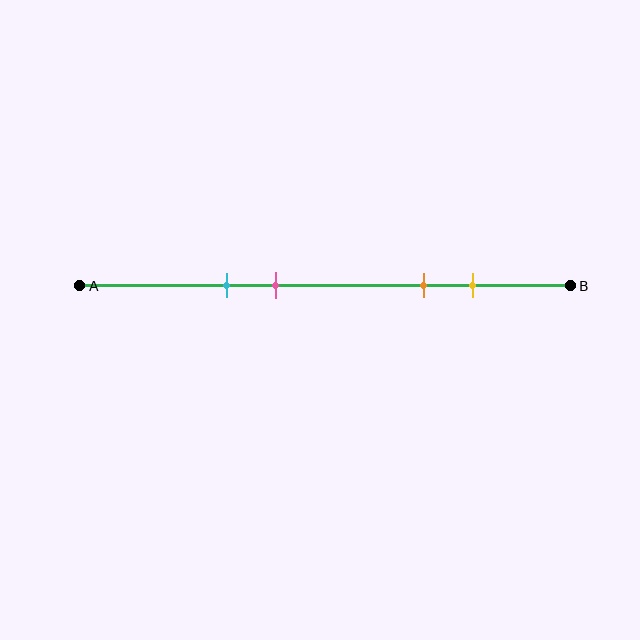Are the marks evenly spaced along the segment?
No, the marks are not evenly spaced.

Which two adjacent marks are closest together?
The cyan and pink marks are the closest adjacent pair.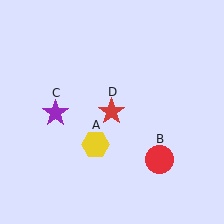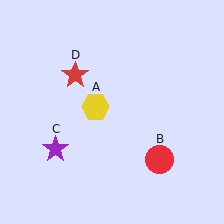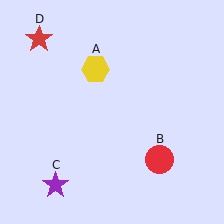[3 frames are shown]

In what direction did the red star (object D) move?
The red star (object D) moved up and to the left.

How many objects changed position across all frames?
3 objects changed position: yellow hexagon (object A), purple star (object C), red star (object D).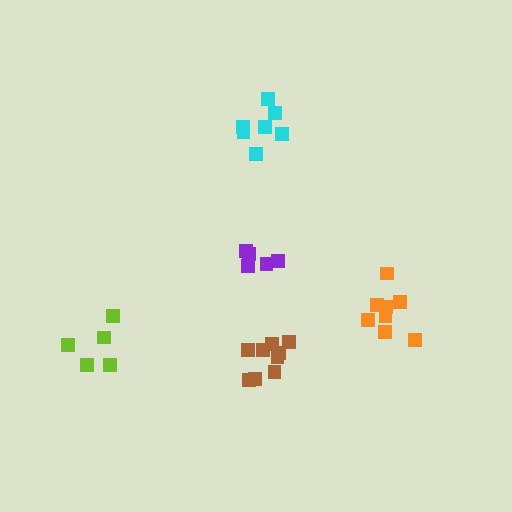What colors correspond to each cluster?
The clusters are colored: lime, purple, cyan, orange, brown.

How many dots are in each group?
Group 1: 5 dots, Group 2: 5 dots, Group 3: 7 dots, Group 4: 8 dots, Group 5: 9 dots (34 total).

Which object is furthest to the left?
The lime cluster is leftmost.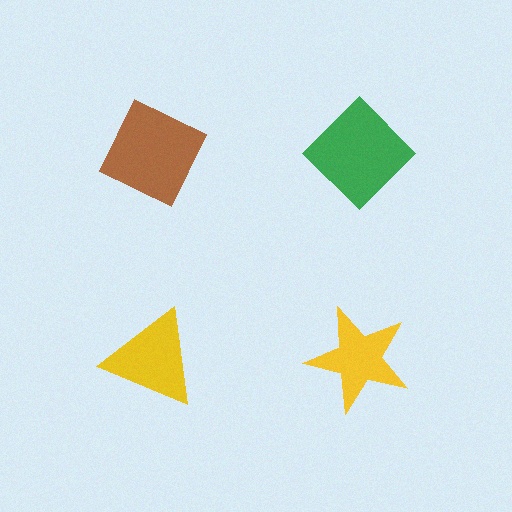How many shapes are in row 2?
2 shapes.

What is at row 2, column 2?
A yellow star.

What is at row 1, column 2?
A green diamond.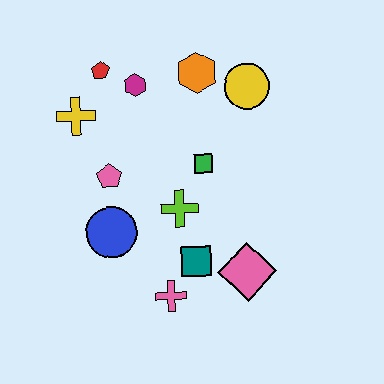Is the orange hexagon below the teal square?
No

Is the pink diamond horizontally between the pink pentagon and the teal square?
No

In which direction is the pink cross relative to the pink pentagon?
The pink cross is below the pink pentagon.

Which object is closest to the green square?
The lime cross is closest to the green square.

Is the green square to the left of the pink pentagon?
No